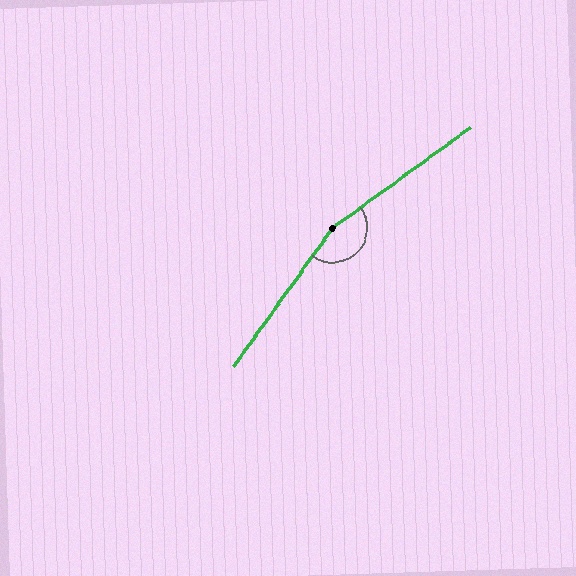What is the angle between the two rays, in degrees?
Approximately 162 degrees.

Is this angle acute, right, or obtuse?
It is obtuse.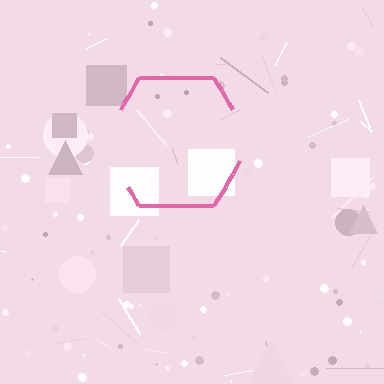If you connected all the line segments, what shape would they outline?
They would outline a hexagon.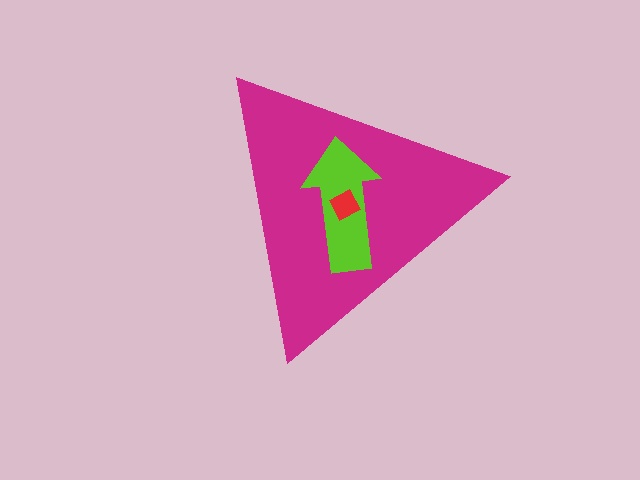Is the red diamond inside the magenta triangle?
Yes.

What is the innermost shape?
The red diamond.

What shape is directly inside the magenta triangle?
The lime arrow.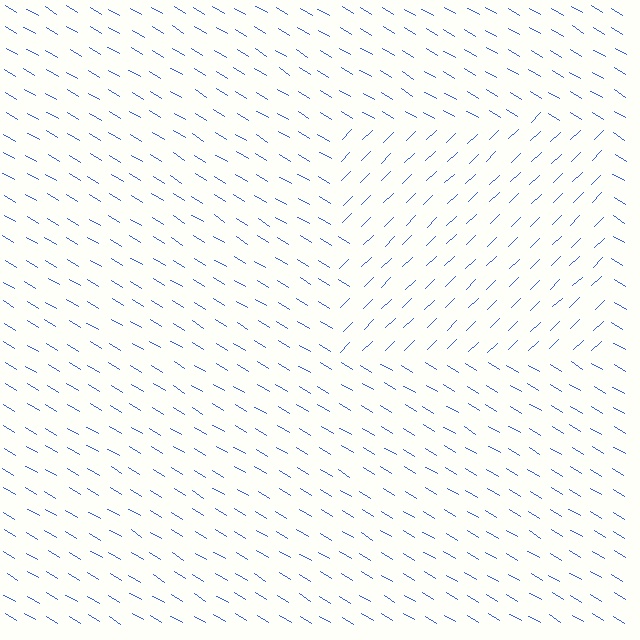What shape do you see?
I see a rectangle.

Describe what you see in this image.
The image is filled with small blue line segments. A rectangle region in the image has lines oriented differently from the surrounding lines, creating a visible texture boundary.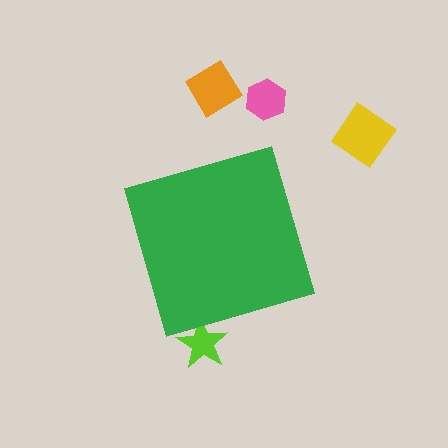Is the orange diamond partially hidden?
No, the orange diamond is fully visible.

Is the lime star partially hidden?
Yes, the lime star is partially hidden behind the green diamond.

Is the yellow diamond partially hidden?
No, the yellow diamond is fully visible.